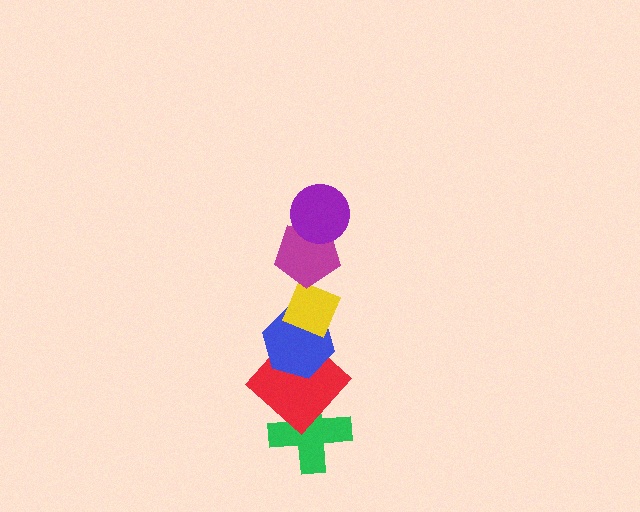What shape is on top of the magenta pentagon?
The purple circle is on top of the magenta pentagon.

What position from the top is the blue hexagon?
The blue hexagon is 4th from the top.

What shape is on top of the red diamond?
The blue hexagon is on top of the red diamond.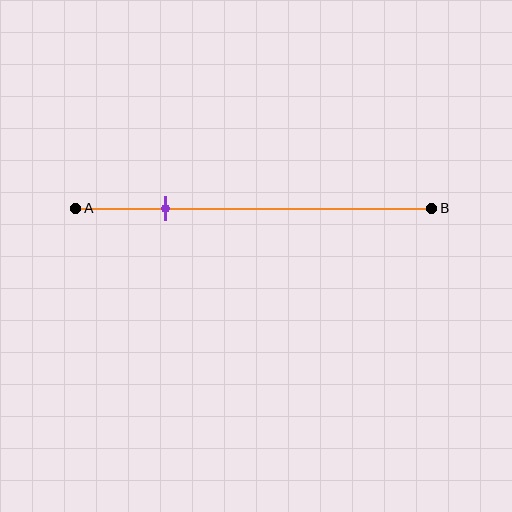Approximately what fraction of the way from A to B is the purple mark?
The purple mark is approximately 25% of the way from A to B.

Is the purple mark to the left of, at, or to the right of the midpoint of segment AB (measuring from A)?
The purple mark is to the left of the midpoint of segment AB.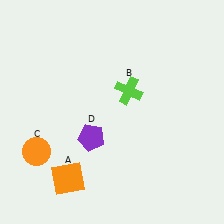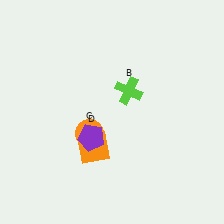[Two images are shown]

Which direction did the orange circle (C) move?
The orange circle (C) moved right.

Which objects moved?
The objects that moved are: the orange square (A), the orange circle (C).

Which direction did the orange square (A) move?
The orange square (A) moved up.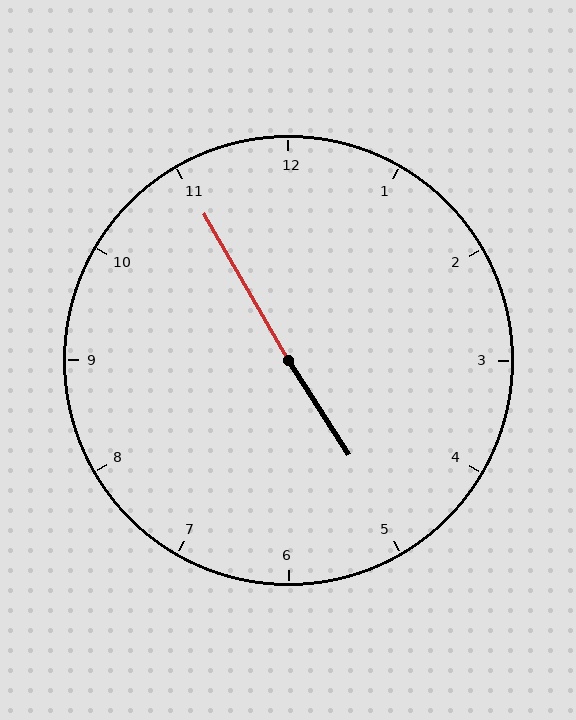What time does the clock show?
4:55.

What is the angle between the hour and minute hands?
Approximately 178 degrees.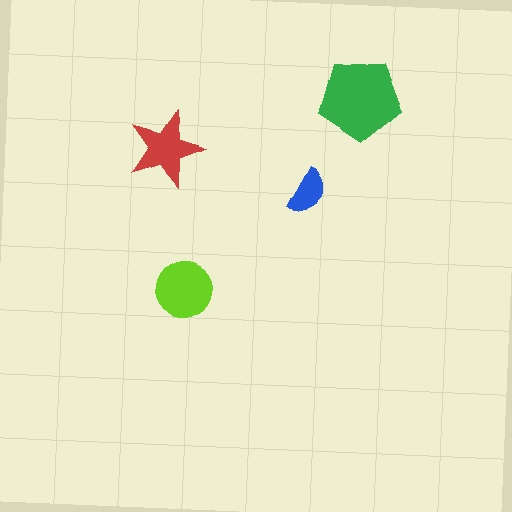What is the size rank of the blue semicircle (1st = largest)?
4th.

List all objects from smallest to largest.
The blue semicircle, the red star, the lime circle, the green pentagon.